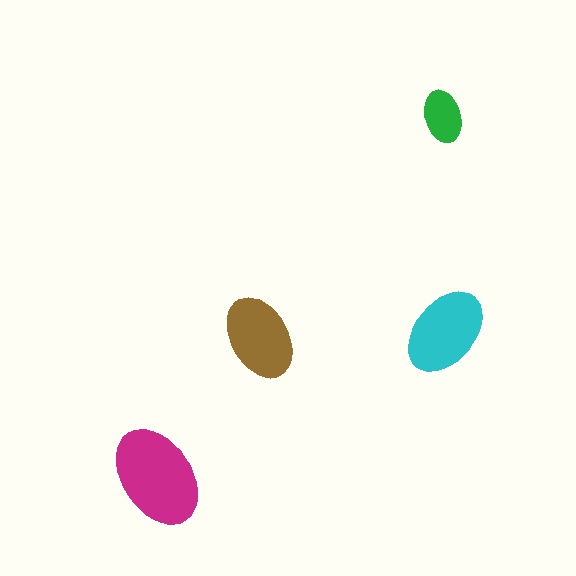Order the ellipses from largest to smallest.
the magenta one, the cyan one, the brown one, the green one.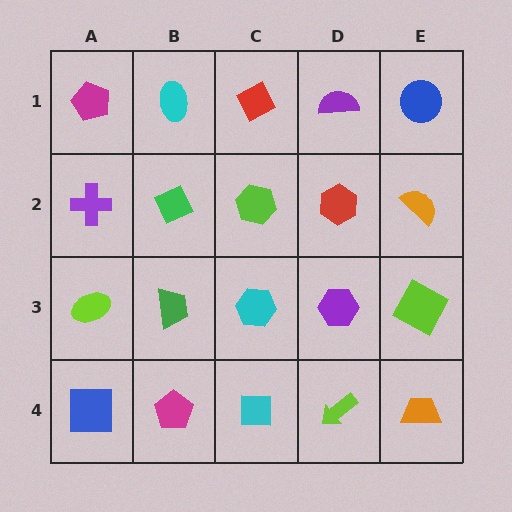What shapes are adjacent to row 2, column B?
A cyan ellipse (row 1, column B), a green trapezoid (row 3, column B), a purple cross (row 2, column A), a lime hexagon (row 2, column C).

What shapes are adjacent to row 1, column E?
An orange semicircle (row 2, column E), a purple semicircle (row 1, column D).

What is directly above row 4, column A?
A lime ellipse.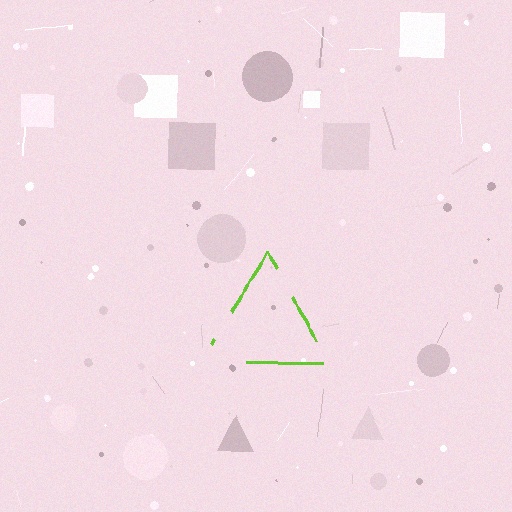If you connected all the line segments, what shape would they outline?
They would outline a triangle.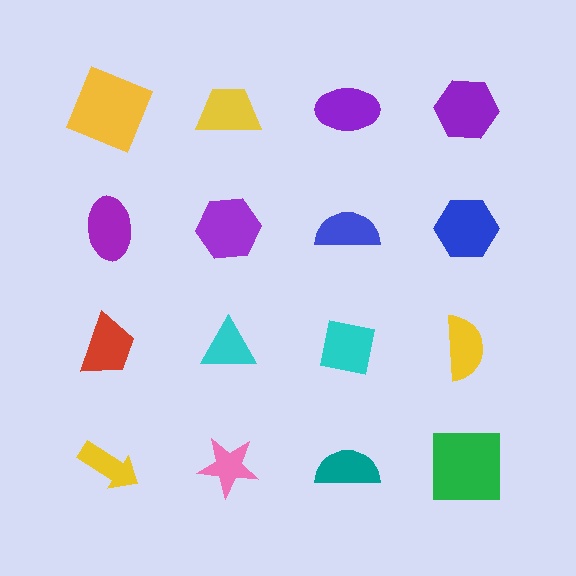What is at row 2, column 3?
A blue semicircle.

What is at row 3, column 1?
A red trapezoid.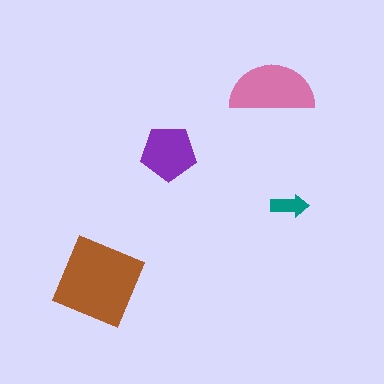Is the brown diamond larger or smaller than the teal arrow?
Larger.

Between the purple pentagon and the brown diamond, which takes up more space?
The brown diamond.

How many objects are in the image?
There are 4 objects in the image.